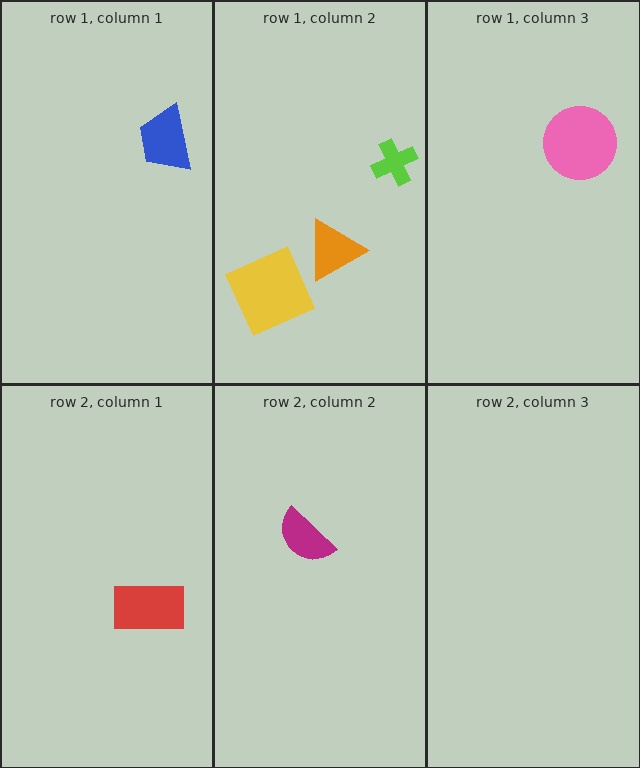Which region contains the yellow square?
The row 1, column 2 region.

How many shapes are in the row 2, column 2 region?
1.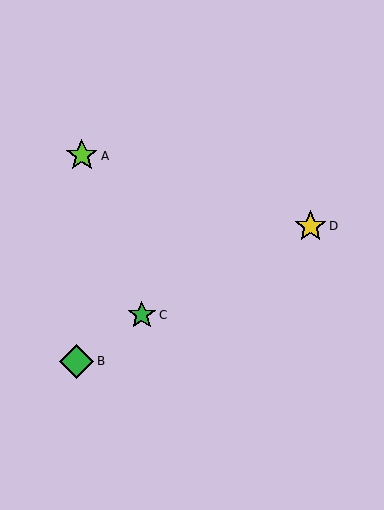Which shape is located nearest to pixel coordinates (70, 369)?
The green diamond (labeled B) at (77, 361) is nearest to that location.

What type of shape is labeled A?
Shape A is a lime star.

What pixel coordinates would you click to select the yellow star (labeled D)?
Click at (310, 226) to select the yellow star D.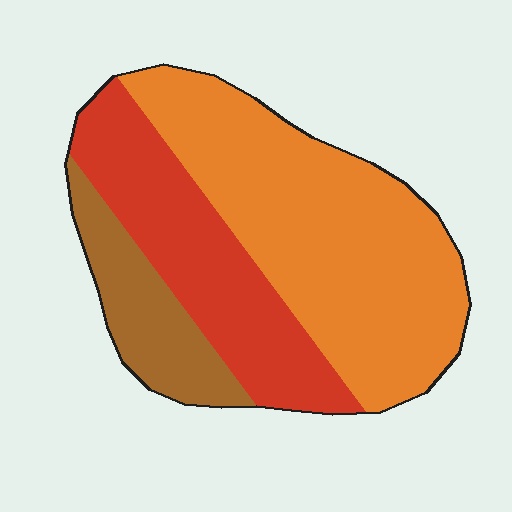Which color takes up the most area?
Orange, at roughly 55%.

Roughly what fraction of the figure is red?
Red covers about 30% of the figure.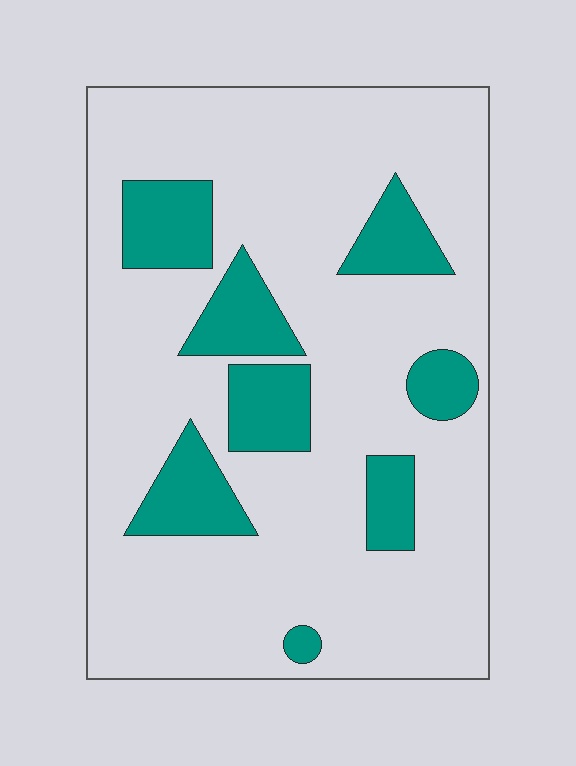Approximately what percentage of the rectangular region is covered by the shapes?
Approximately 20%.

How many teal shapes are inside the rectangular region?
8.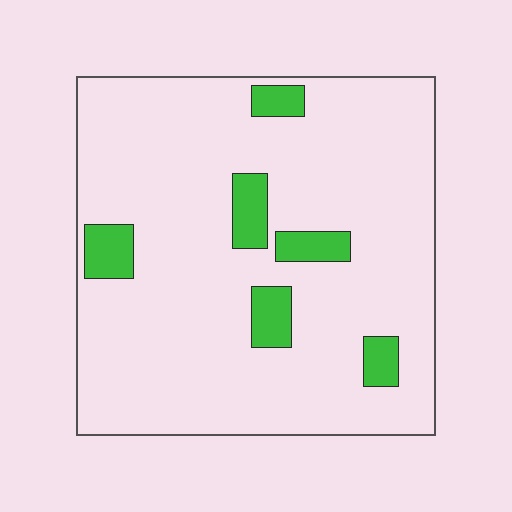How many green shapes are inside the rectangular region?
6.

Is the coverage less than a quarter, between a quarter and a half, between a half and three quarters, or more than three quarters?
Less than a quarter.